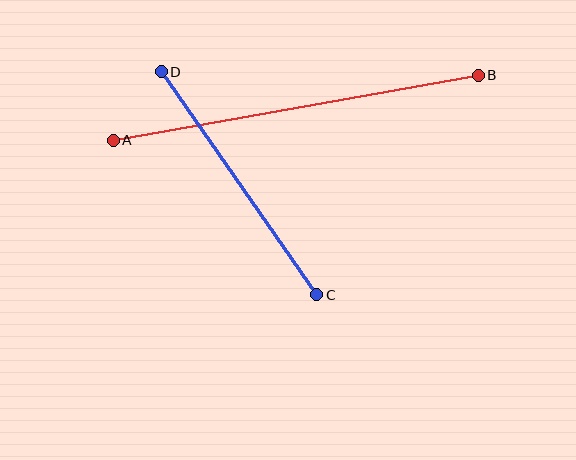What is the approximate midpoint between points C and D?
The midpoint is at approximately (239, 183) pixels.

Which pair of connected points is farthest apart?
Points A and B are farthest apart.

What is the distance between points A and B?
The distance is approximately 371 pixels.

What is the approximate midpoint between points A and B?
The midpoint is at approximately (296, 108) pixels.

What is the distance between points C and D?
The distance is approximately 272 pixels.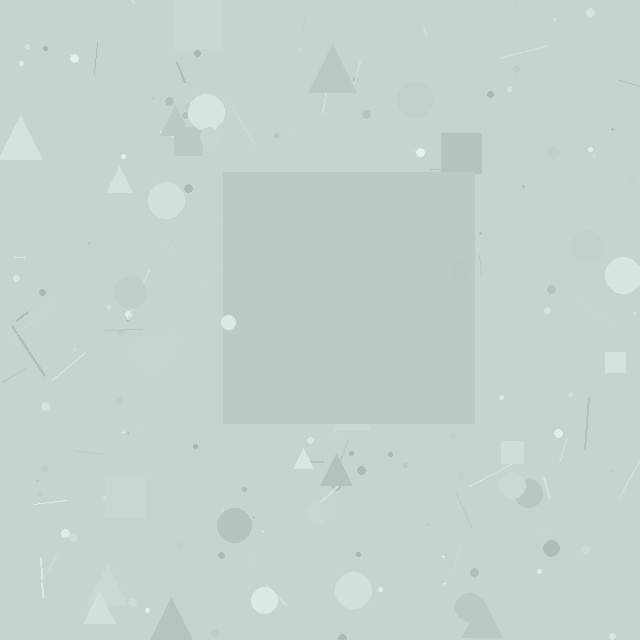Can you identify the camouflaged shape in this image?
The camouflaged shape is a square.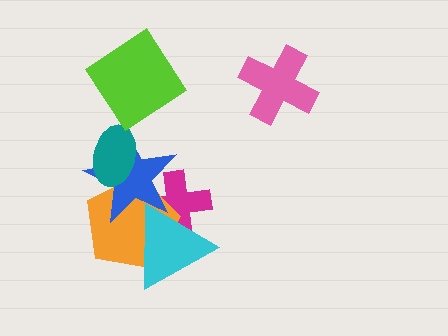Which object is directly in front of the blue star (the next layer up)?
The teal ellipse is directly in front of the blue star.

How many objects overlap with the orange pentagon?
4 objects overlap with the orange pentagon.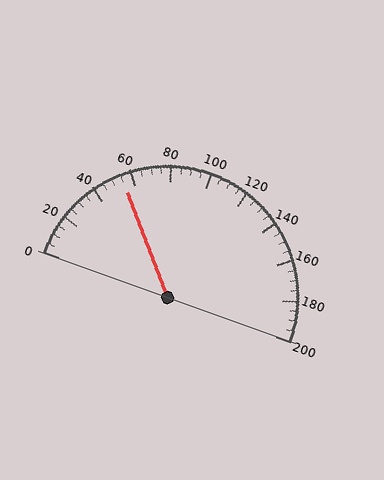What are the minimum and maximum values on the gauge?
The gauge ranges from 0 to 200.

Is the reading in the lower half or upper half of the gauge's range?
The reading is in the lower half of the range (0 to 200).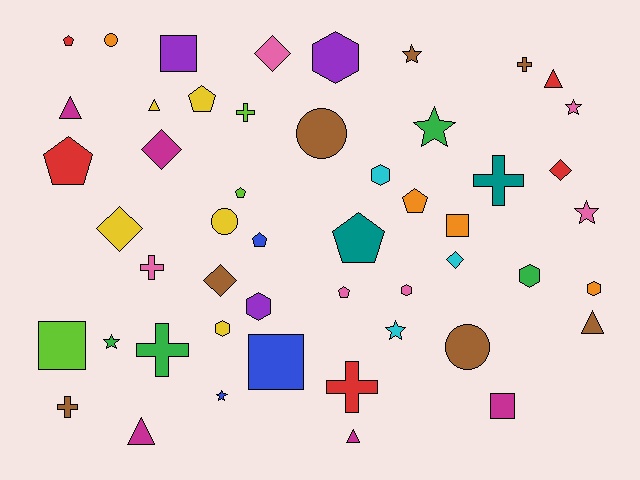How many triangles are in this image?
There are 6 triangles.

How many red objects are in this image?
There are 5 red objects.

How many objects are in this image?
There are 50 objects.